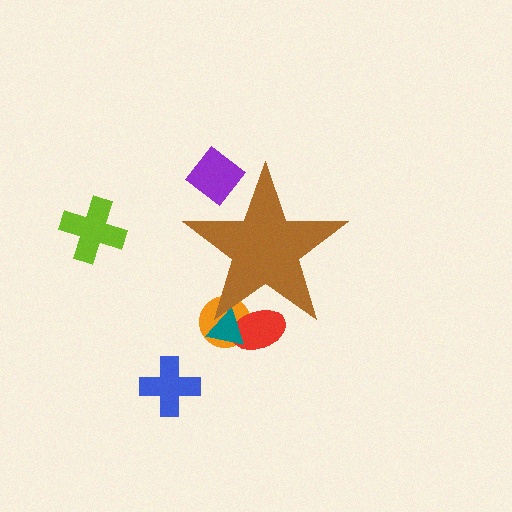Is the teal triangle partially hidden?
Yes, the teal triangle is partially hidden behind the brown star.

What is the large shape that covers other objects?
A brown star.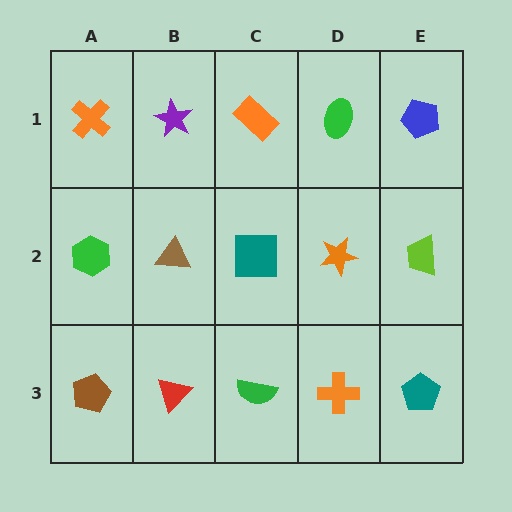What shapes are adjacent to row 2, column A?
An orange cross (row 1, column A), a brown pentagon (row 3, column A), a brown triangle (row 2, column B).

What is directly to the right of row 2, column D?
A lime trapezoid.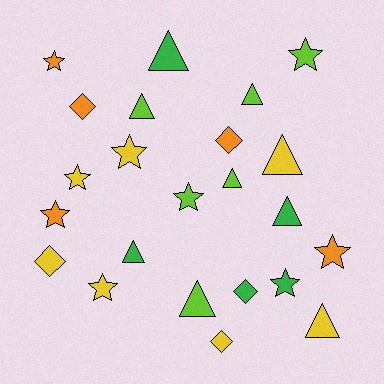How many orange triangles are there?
There are no orange triangles.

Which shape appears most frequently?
Triangle, with 9 objects.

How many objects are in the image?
There are 23 objects.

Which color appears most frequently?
Yellow, with 7 objects.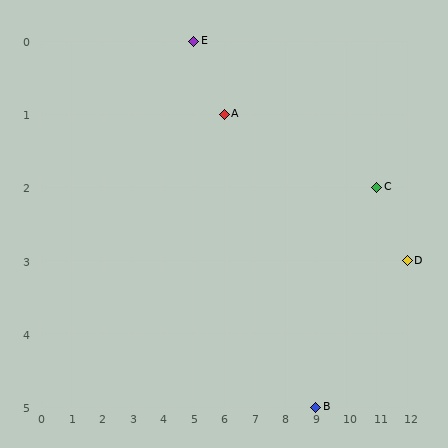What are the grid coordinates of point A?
Point A is at grid coordinates (6, 1).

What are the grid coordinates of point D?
Point D is at grid coordinates (12, 3).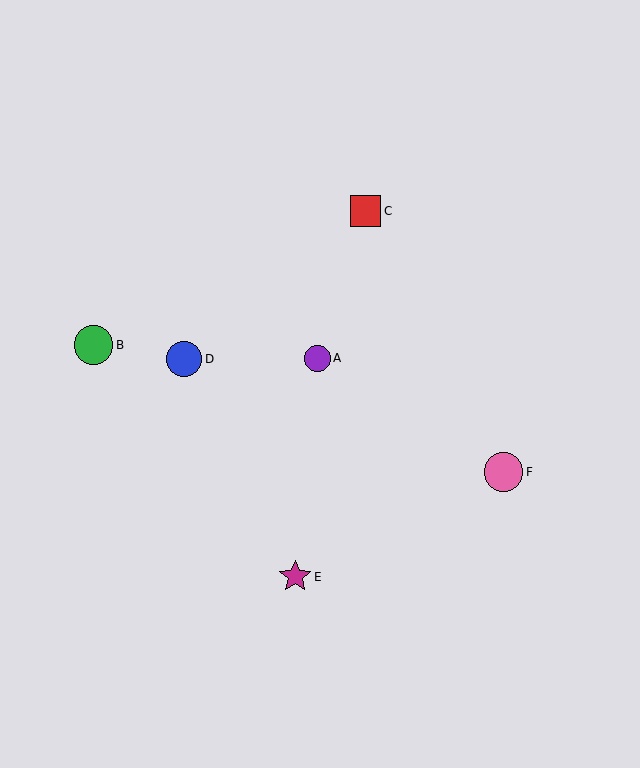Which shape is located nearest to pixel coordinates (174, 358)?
The blue circle (labeled D) at (184, 359) is nearest to that location.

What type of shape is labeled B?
Shape B is a green circle.